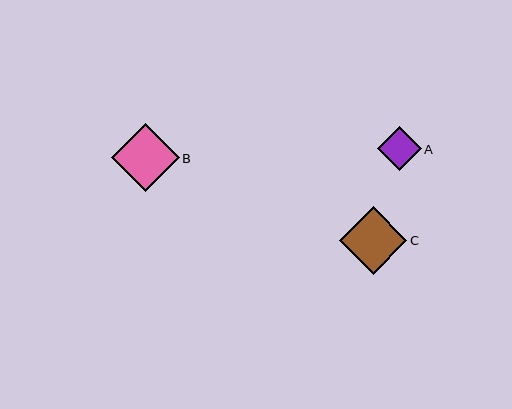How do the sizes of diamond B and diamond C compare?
Diamond B and diamond C are approximately the same size.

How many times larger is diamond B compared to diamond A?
Diamond B is approximately 1.6 times the size of diamond A.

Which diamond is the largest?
Diamond B is the largest with a size of approximately 68 pixels.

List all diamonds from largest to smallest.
From largest to smallest: B, C, A.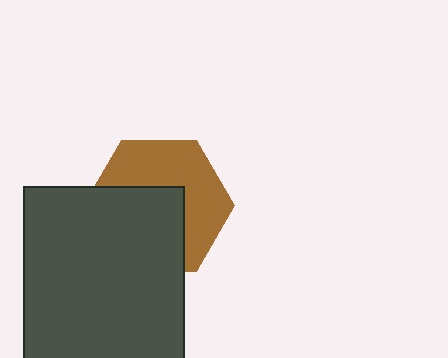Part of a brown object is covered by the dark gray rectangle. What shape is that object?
It is a hexagon.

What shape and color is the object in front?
The object in front is a dark gray rectangle.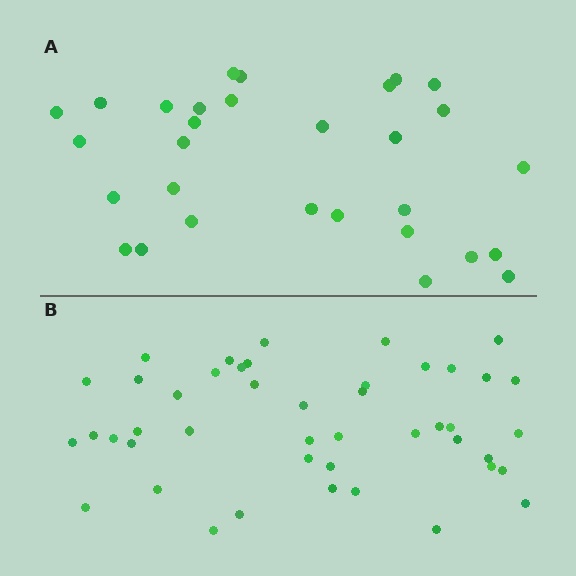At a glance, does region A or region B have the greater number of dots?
Region B (the bottom region) has more dots.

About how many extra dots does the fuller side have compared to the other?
Region B has approximately 15 more dots than region A.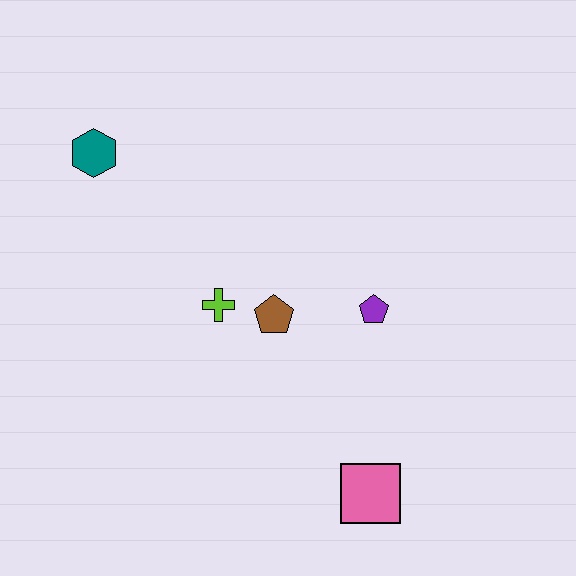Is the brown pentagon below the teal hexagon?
Yes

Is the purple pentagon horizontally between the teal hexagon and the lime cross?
No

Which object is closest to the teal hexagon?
The lime cross is closest to the teal hexagon.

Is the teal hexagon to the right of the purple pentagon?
No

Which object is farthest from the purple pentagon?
The teal hexagon is farthest from the purple pentagon.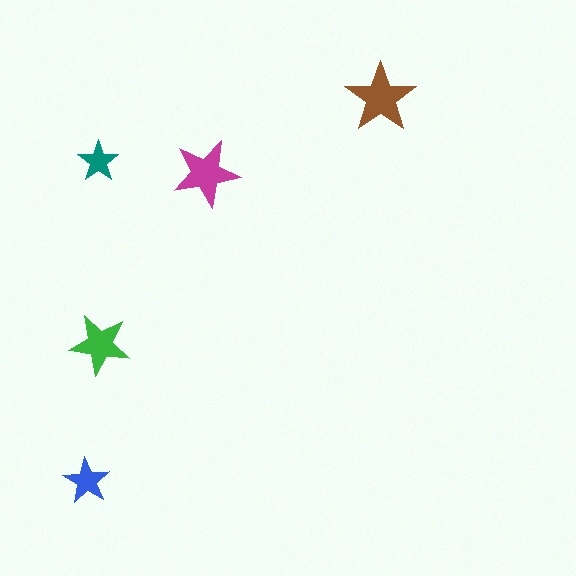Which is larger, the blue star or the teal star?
The blue one.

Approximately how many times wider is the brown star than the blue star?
About 1.5 times wider.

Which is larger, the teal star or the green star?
The green one.